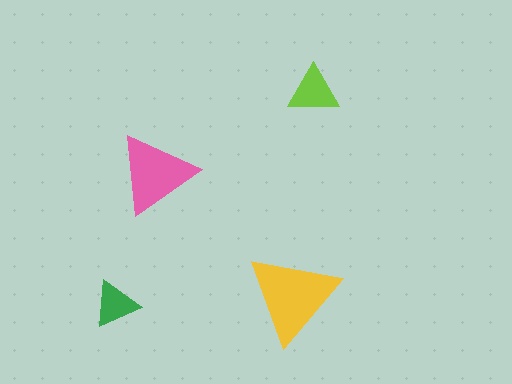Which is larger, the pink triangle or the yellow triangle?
The yellow one.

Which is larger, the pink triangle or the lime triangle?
The pink one.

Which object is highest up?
The lime triangle is topmost.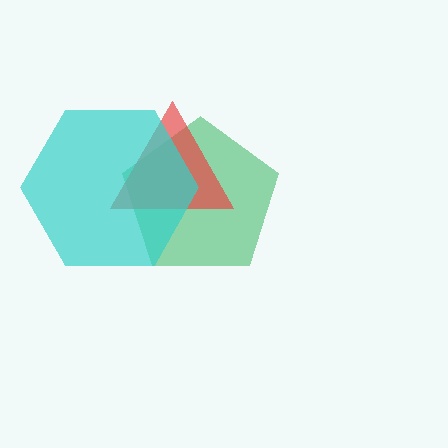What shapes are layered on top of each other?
The layered shapes are: a green pentagon, a red triangle, a cyan hexagon.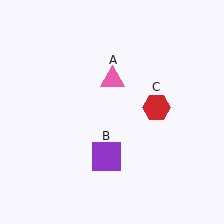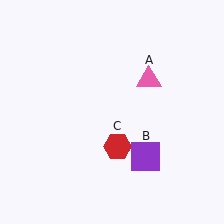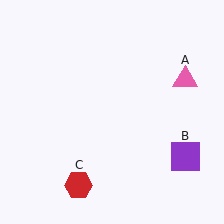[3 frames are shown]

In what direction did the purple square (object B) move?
The purple square (object B) moved right.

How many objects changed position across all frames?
3 objects changed position: pink triangle (object A), purple square (object B), red hexagon (object C).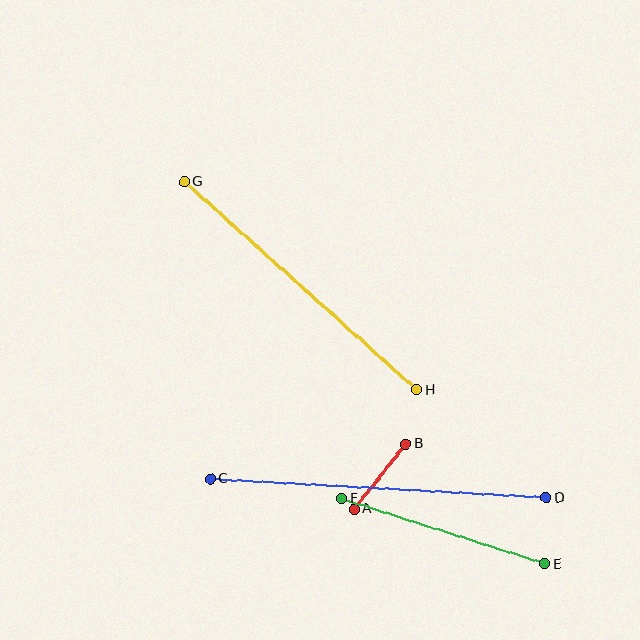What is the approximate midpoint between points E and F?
The midpoint is at approximately (443, 531) pixels.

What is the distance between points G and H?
The distance is approximately 312 pixels.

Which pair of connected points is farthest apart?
Points C and D are farthest apart.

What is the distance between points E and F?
The distance is approximately 213 pixels.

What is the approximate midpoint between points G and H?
The midpoint is at approximately (300, 286) pixels.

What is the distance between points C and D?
The distance is approximately 336 pixels.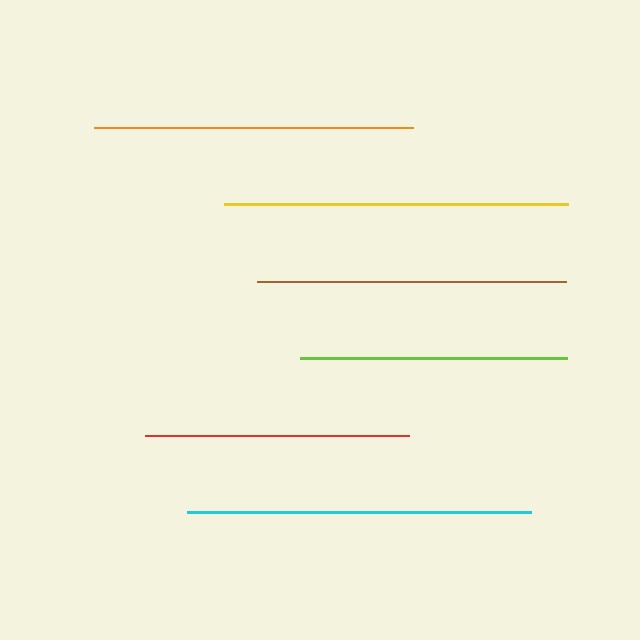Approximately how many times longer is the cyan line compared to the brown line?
The cyan line is approximately 1.1 times the length of the brown line.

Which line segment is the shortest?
The red line is the shortest at approximately 264 pixels.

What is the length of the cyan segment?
The cyan segment is approximately 344 pixels long.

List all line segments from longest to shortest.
From longest to shortest: yellow, cyan, orange, brown, lime, red.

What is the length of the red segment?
The red segment is approximately 264 pixels long.